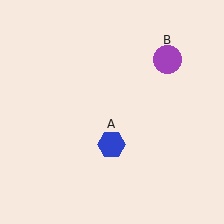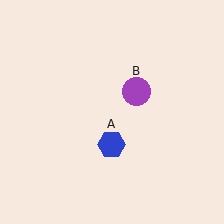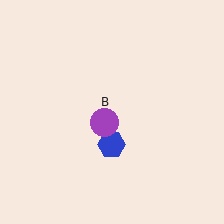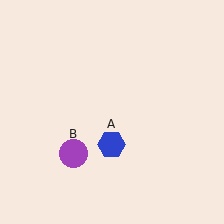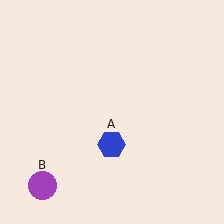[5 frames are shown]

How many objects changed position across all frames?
1 object changed position: purple circle (object B).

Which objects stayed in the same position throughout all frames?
Blue hexagon (object A) remained stationary.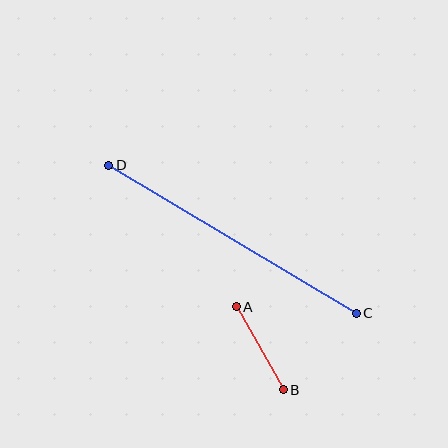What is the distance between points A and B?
The distance is approximately 95 pixels.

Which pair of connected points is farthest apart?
Points C and D are farthest apart.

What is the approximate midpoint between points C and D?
The midpoint is at approximately (233, 239) pixels.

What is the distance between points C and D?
The distance is approximately 288 pixels.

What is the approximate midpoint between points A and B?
The midpoint is at approximately (260, 348) pixels.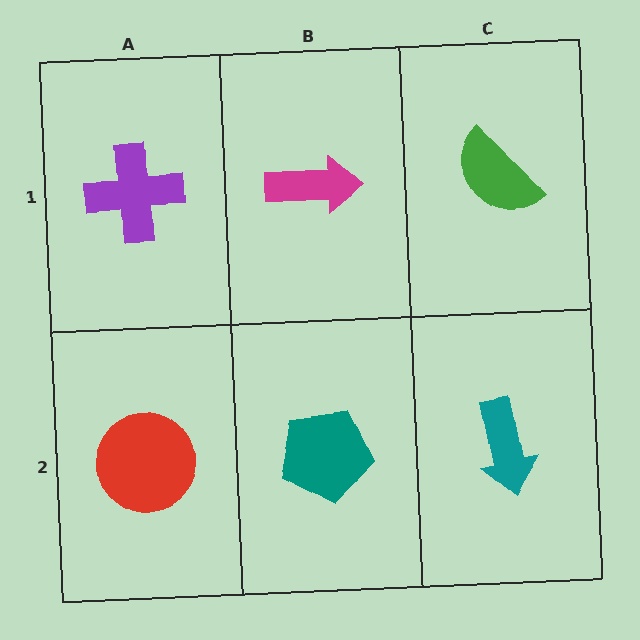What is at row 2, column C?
A teal arrow.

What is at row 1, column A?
A purple cross.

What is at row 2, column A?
A red circle.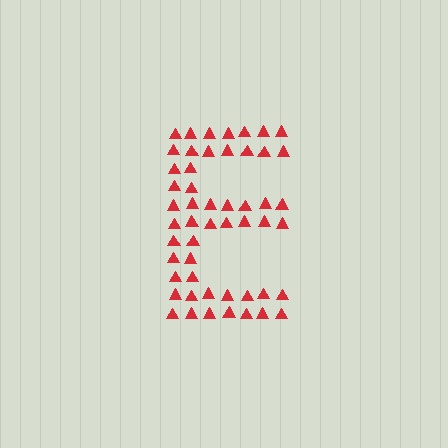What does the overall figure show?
The overall figure shows the letter E.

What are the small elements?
The small elements are triangles.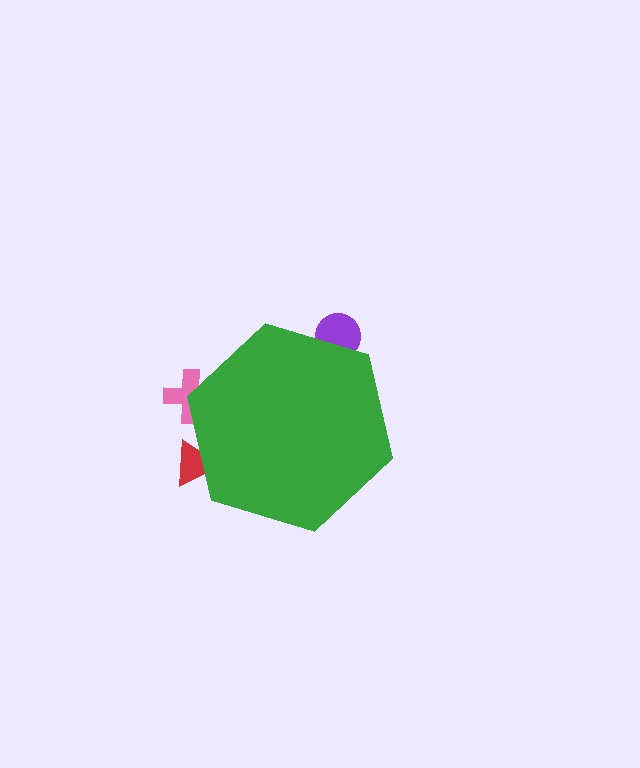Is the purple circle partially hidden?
Yes, the purple circle is partially hidden behind the green hexagon.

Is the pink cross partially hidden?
Yes, the pink cross is partially hidden behind the green hexagon.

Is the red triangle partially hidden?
Yes, the red triangle is partially hidden behind the green hexagon.